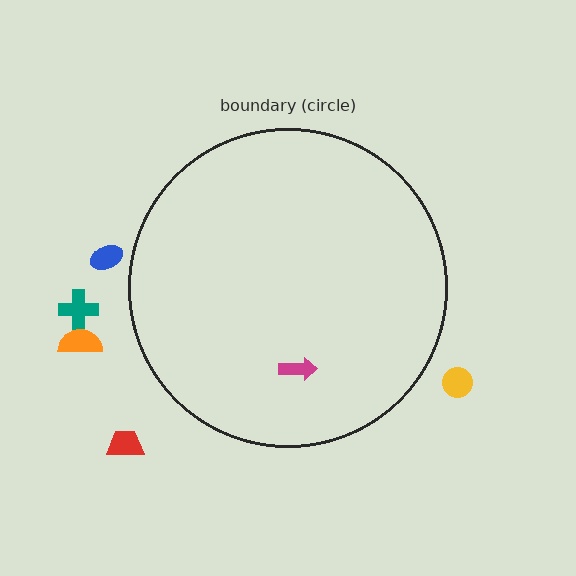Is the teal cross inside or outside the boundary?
Outside.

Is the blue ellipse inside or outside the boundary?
Outside.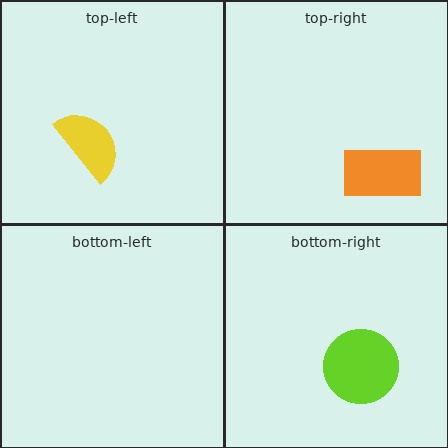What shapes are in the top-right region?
The orange rectangle.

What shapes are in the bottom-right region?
The lime circle.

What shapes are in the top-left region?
The yellow semicircle.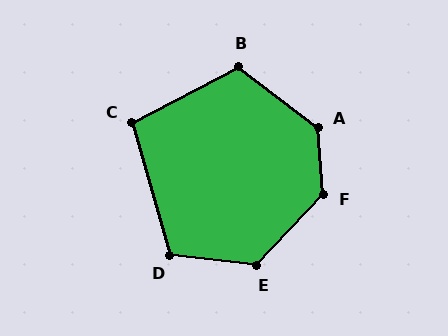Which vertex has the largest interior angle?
F, at approximately 133 degrees.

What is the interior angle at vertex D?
Approximately 113 degrees (obtuse).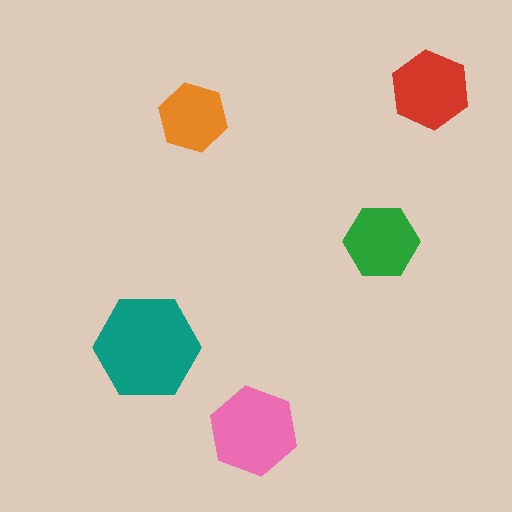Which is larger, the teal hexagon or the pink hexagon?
The teal one.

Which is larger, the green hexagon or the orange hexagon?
The green one.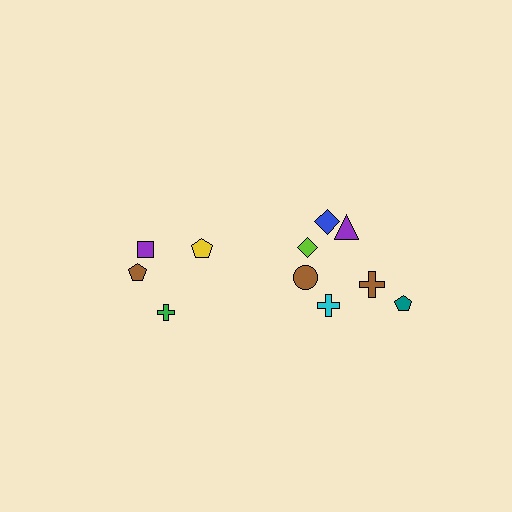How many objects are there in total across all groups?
There are 11 objects.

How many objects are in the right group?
There are 7 objects.